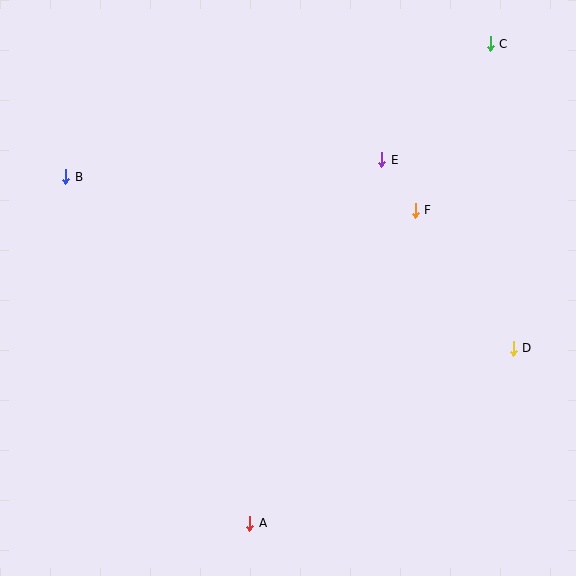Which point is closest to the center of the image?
Point F at (415, 210) is closest to the center.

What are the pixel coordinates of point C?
Point C is at (490, 44).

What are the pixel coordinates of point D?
Point D is at (513, 348).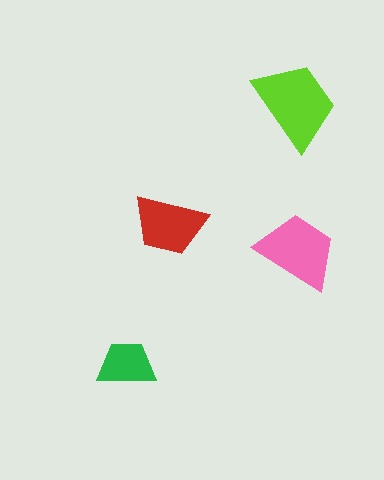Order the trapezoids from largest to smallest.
the lime one, the pink one, the red one, the green one.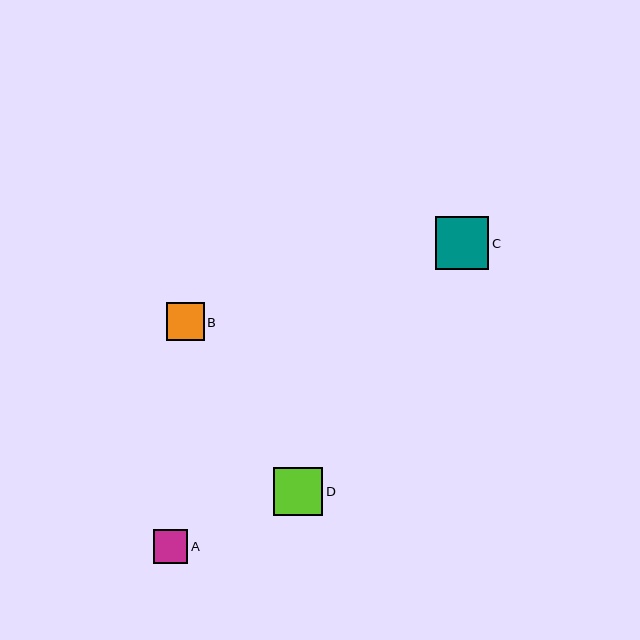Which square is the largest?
Square C is the largest with a size of approximately 54 pixels.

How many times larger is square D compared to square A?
Square D is approximately 1.4 times the size of square A.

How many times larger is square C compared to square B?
Square C is approximately 1.4 times the size of square B.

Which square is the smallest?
Square A is the smallest with a size of approximately 34 pixels.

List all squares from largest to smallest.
From largest to smallest: C, D, B, A.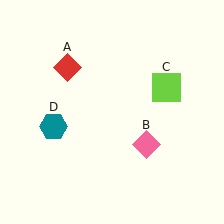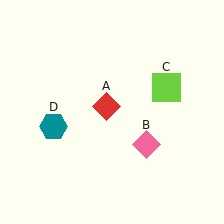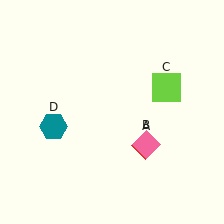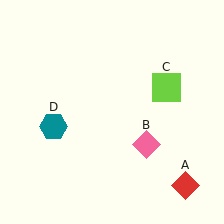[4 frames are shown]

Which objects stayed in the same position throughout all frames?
Pink diamond (object B) and lime square (object C) and teal hexagon (object D) remained stationary.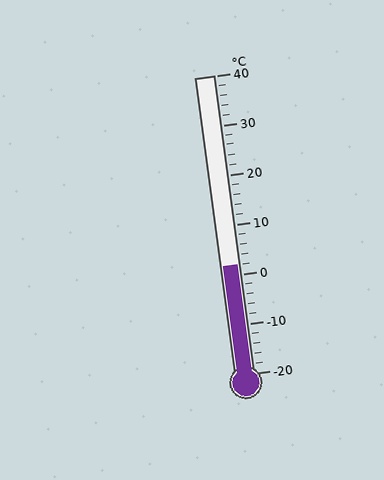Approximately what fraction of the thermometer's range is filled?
The thermometer is filled to approximately 35% of its range.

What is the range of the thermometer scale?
The thermometer scale ranges from -20°C to 40°C.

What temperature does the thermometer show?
The thermometer shows approximately 2°C.